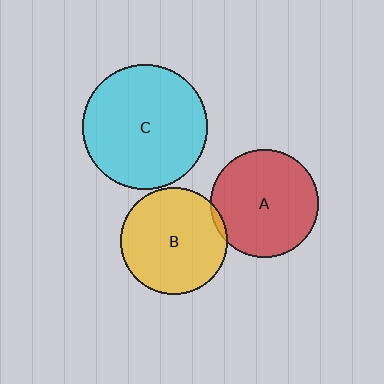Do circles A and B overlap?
Yes.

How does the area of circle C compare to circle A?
Approximately 1.3 times.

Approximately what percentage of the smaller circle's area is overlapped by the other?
Approximately 5%.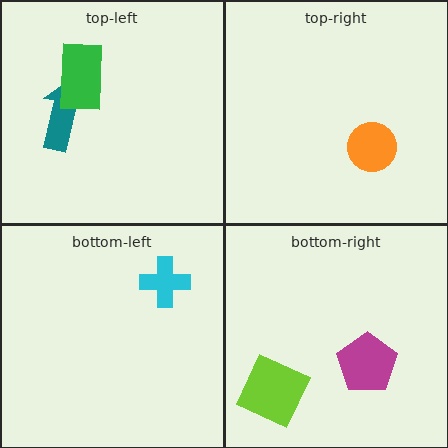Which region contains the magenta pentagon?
The bottom-right region.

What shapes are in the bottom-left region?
The cyan cross.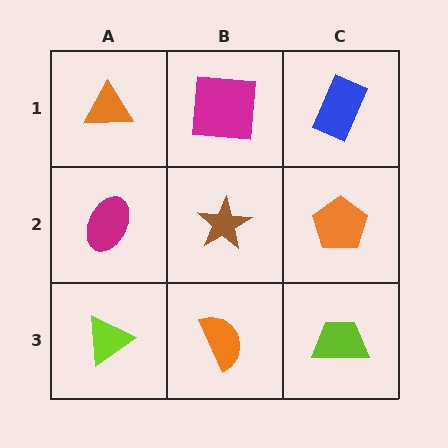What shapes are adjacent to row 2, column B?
A magenta square (row 1, column B), an orange semicircle (row 3, column B), a magenta ellipse (row 2, column A), an orange pentagon (row 2, column C).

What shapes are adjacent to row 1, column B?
A brown star (row 2, column B), an orange triangle (row 1, column A), a blue rectangle (row 1, column C).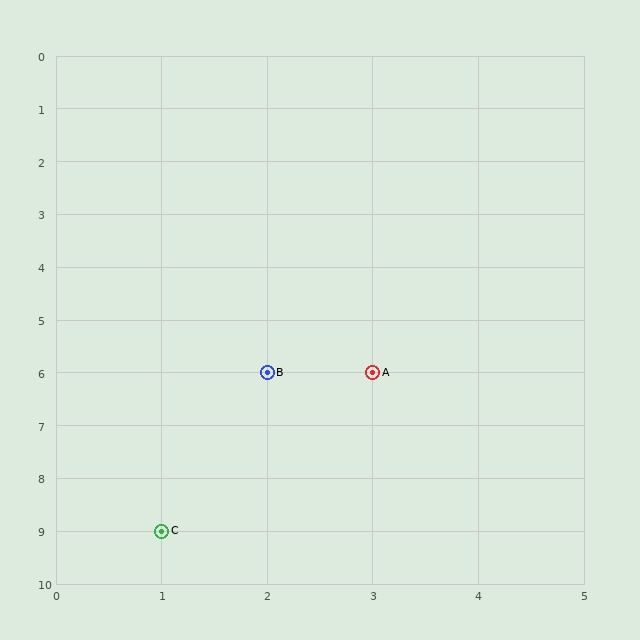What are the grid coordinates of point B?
Point B is at grid coordinates (2, 6).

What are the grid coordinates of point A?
Point A is at grid coordinates (3, 6).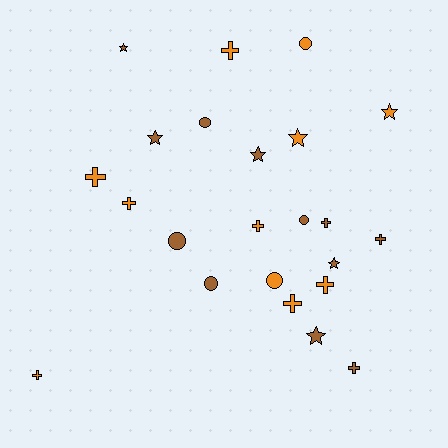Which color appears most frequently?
Brown, with 12 objects.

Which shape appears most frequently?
Cross, with 10 objects.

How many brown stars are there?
There are 5 brown stars.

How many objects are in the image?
There are 23 objects.